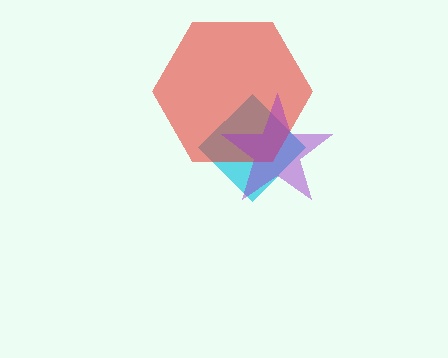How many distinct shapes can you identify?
There are 3 distinct shapes: a cyan diamond, a red hexagon, a purple star.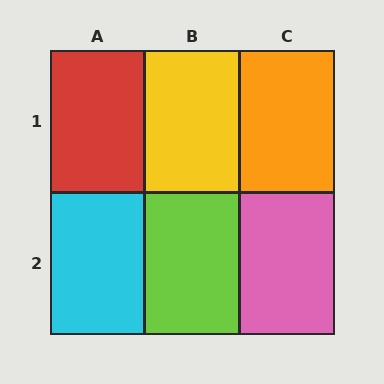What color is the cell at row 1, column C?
Orange.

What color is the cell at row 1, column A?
Red.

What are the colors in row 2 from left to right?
Cyan, lime, pink.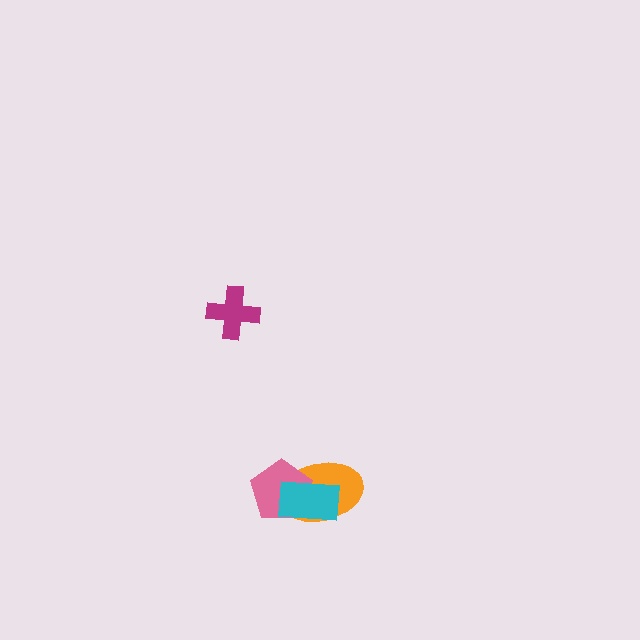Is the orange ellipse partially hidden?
Yes, it is partially covered by another shape.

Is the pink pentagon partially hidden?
Yes, it is partially covered by another shape.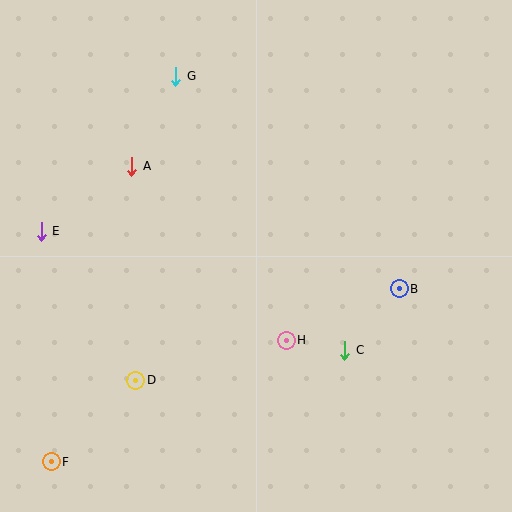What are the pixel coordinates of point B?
Point B is at (399, 289).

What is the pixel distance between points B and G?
The distance between B and G is 308 pixels.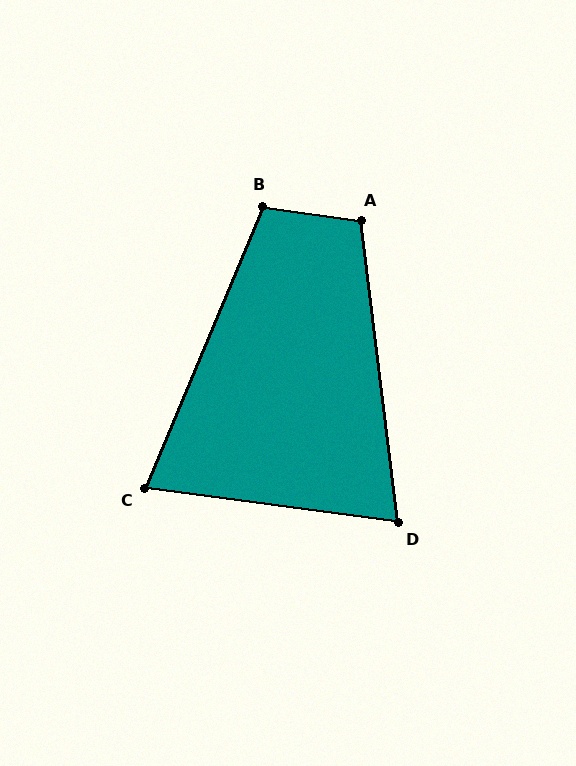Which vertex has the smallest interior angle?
C, at approximately 75 degrees.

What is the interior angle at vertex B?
Approximately 105 degrees (obtuse).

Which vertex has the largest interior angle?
A, at approximately 105 degrees.